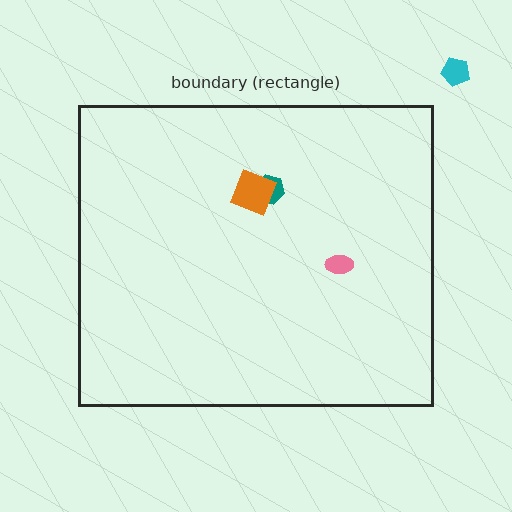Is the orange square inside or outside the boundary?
Inside.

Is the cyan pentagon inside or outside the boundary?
Outside.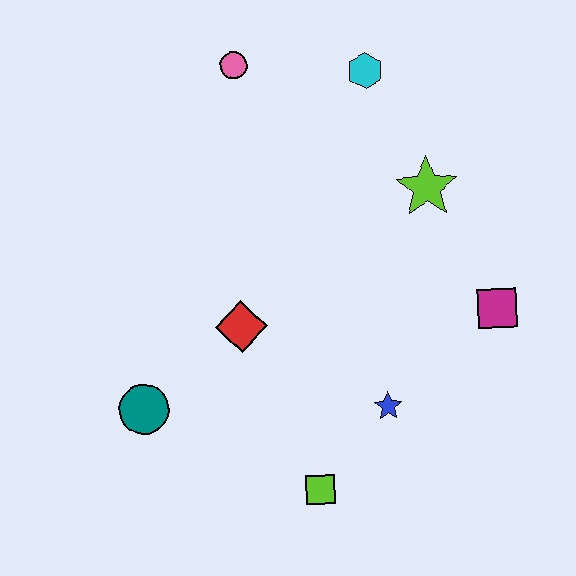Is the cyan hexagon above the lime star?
Yes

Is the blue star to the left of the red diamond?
No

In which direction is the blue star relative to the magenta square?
The blue star is to the left of the magenta square.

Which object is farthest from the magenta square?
The teal circle is farthest from the magenta square.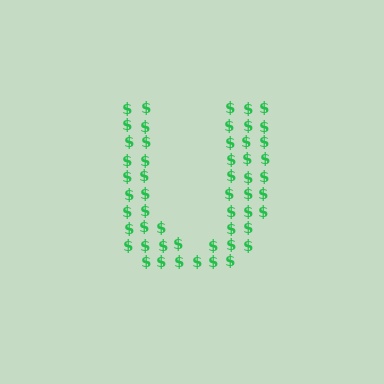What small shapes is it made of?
It is made of small dollar signs.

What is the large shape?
The large shape is the letter U.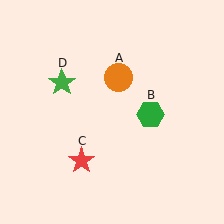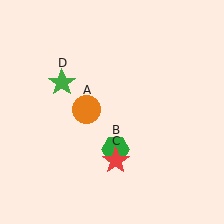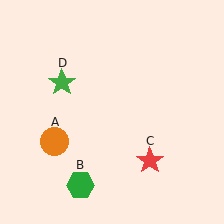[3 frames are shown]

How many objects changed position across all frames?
3 objects changed position: orange circle (object A), green hexagon (object B), red star (object C).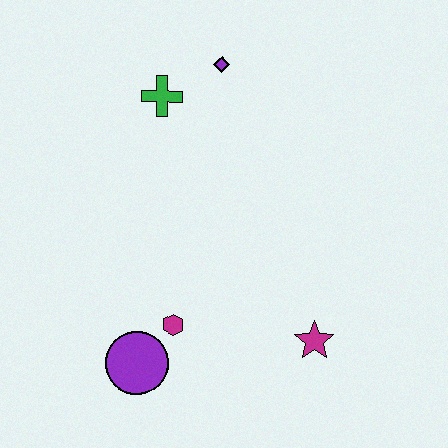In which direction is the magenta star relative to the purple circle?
The magenta star is to the right of the purple circle.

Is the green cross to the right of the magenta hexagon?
No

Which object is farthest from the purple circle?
The purple diamond is farthest from the purple circle.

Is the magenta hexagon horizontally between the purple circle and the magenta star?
Yes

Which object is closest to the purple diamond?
The green cross is closest to the purple diamond.